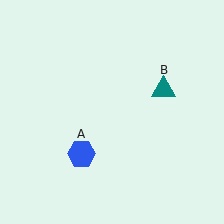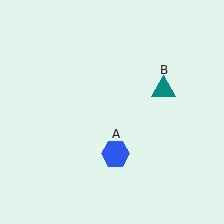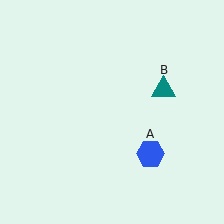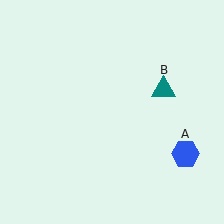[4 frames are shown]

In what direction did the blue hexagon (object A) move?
The blue hexagon (object A) moved right.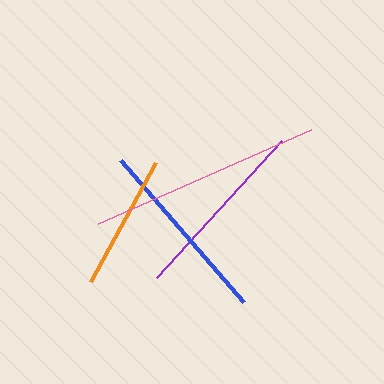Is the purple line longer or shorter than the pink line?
The pink line is longer than the purple line.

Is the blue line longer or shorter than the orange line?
The blue line is longer than the orange line.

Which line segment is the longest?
The pink line is the longest at approximately 233 pixels.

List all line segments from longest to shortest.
From longest to shortest: pink, blue, purple, orange.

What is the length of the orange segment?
The orange segment is approximately 135 pixels long.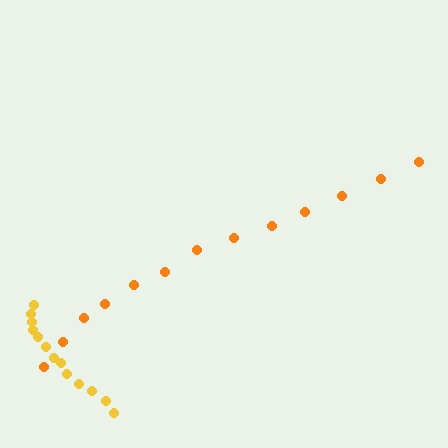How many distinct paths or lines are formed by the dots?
There are 2 distinct paths.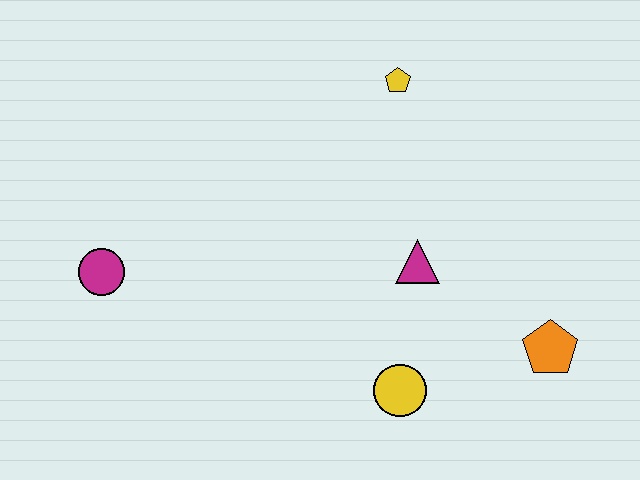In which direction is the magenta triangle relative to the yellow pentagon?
The magenta triangle is below the yellow pentagon.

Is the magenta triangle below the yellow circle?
No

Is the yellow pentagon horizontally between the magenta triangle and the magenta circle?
Yes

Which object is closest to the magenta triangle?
The yellow circle is closest to the magenta triangle.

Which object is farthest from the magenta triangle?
The magenta circle is farthest from the magenta triangle.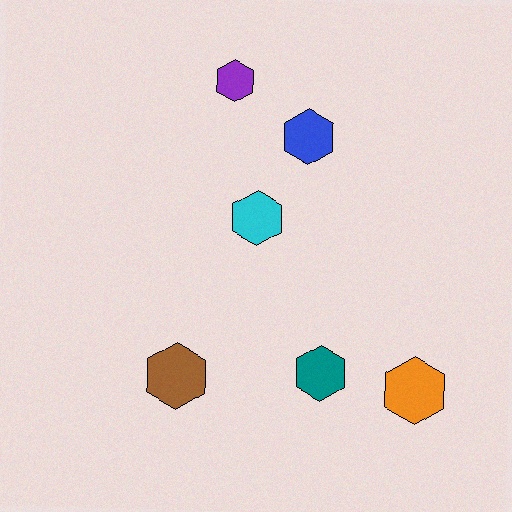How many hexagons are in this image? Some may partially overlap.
There are 6 hexagons.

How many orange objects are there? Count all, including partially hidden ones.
There is 1 orange object.